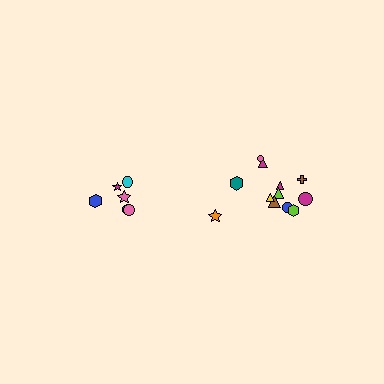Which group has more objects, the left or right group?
The right group.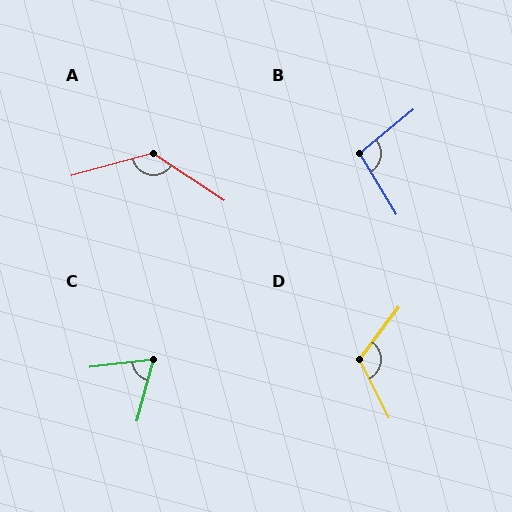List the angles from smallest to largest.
C (68°), B (98°), D (116°), A (131°).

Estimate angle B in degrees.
Approximately 98 degrees.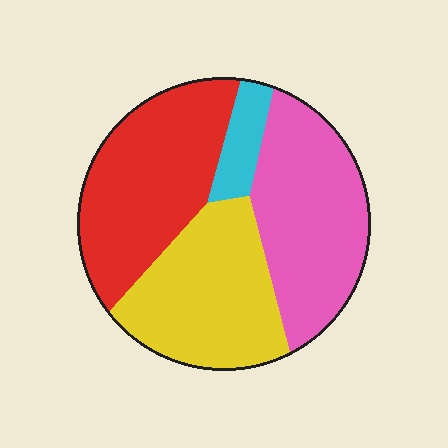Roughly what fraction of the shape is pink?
Pink takes up about one third (1/3) of the shape.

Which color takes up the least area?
Cyan, at roughly 5%.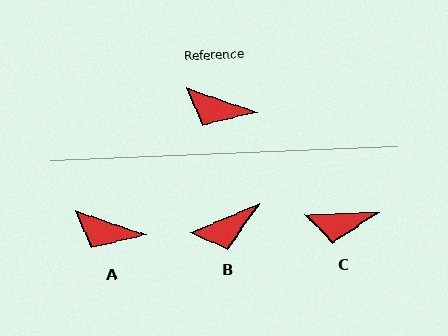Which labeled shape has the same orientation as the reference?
A.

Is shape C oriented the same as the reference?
No, it is off by about 20 degrees.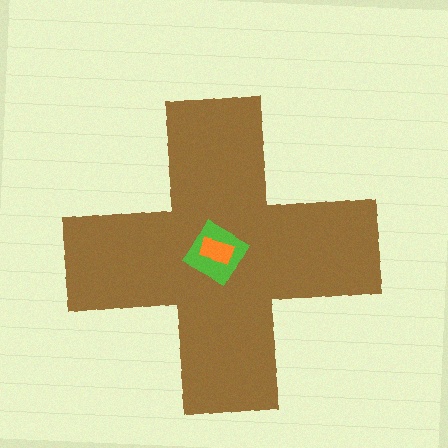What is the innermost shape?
The orange rectangle.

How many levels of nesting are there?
3.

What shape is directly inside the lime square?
The orange rectangle.